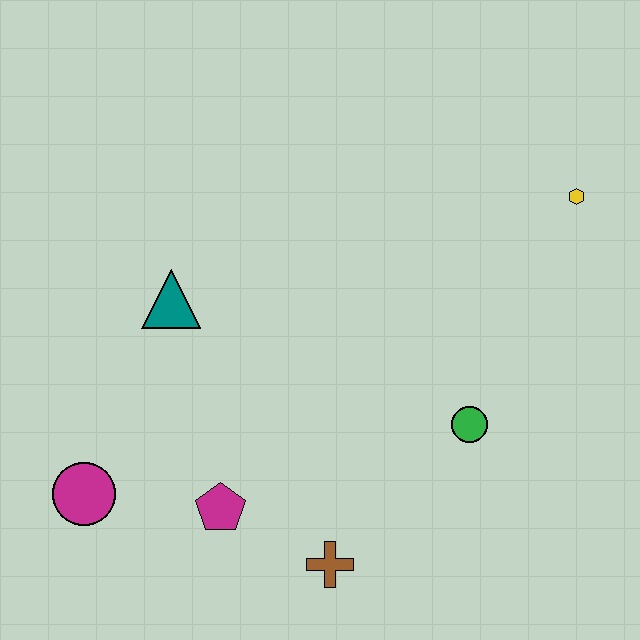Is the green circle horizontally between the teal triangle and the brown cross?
No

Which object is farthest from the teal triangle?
The yellow hexagon is farthest from the teal triangle.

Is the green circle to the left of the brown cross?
No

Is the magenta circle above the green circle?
No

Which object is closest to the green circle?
The brown cross is closest to the green circle.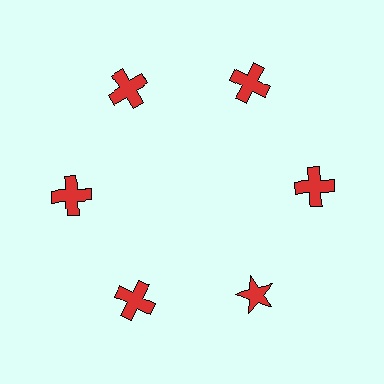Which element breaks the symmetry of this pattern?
The red star at roughly the 5 o'clock position breaks the symmetry. All other shapes are red crosses.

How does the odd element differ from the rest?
It has a different shape: star instead of cross.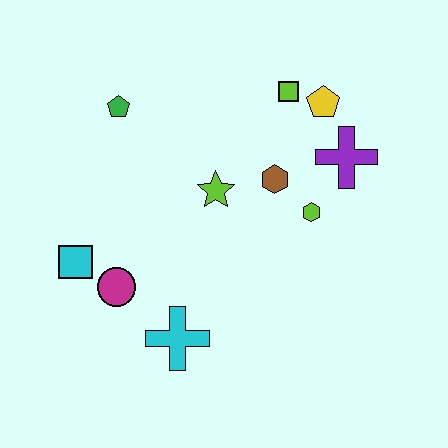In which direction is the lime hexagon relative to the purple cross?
The lime hexagon is below the purple cross.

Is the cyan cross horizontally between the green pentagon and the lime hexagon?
Yes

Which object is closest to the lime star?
The brown hexagon is closest to the lime star.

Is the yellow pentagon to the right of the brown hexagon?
Yes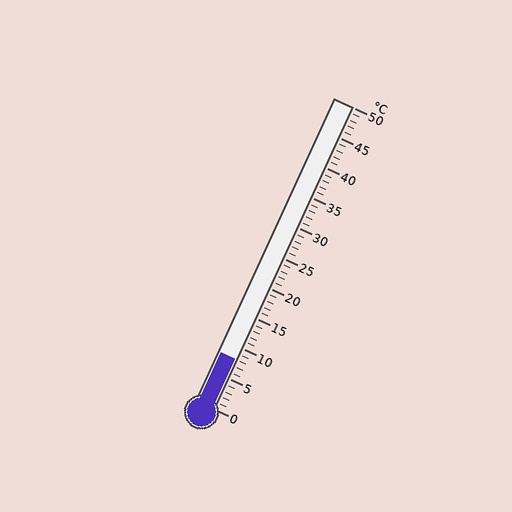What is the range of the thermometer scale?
The thermometer scale ranges from 0°C to 50°C.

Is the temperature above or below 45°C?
The temperature is below 45°C.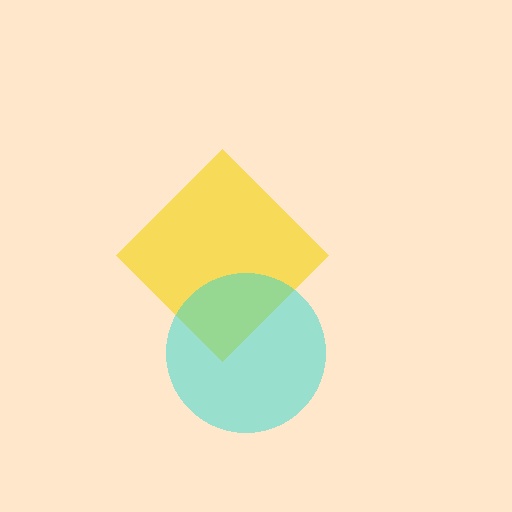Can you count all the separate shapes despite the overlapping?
Yes, there are 2 separate shapes.